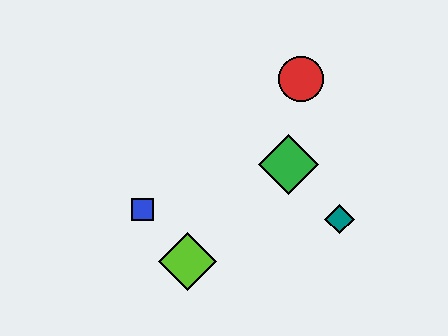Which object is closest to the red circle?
The green diamond is closest to the red circle.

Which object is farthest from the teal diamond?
The blue square is farthest from the teal diamond.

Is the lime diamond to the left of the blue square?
No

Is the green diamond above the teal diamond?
Yes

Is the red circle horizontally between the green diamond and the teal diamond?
Yes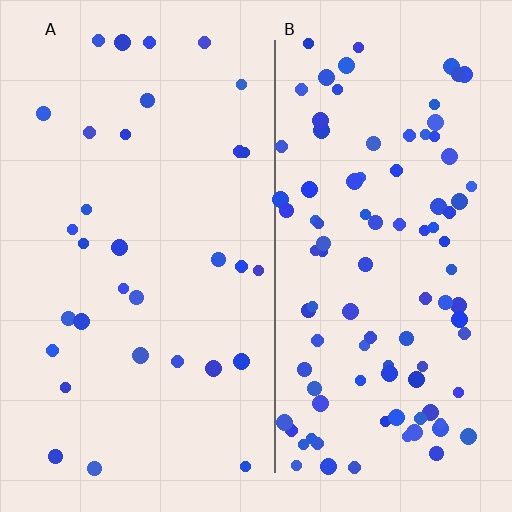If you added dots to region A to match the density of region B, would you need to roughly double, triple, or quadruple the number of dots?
Approximately triple.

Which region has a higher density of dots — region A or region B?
B (the right).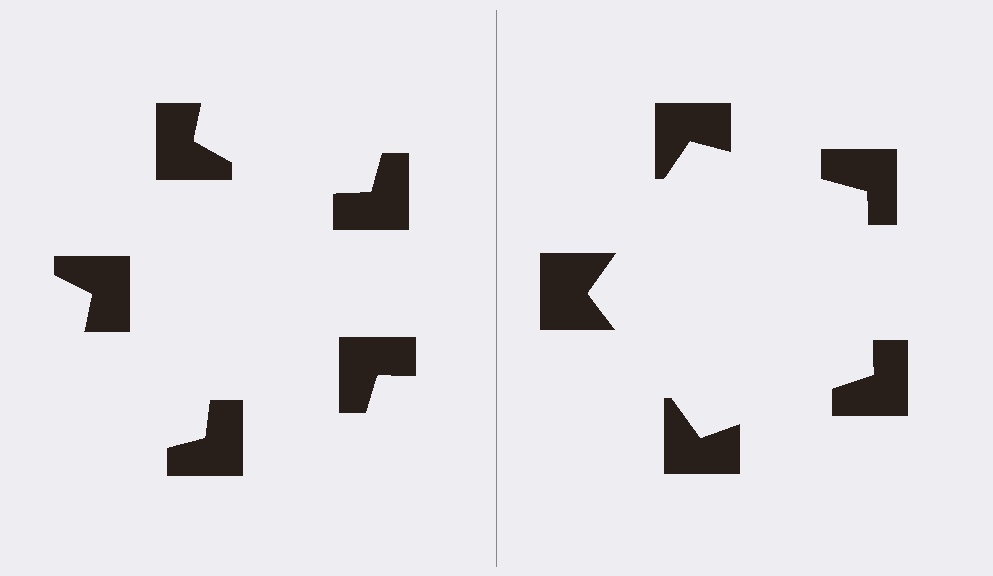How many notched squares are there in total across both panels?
10 — 5 on each side.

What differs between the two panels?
The notched squares are positioned identically on both sides; only the wedge orientations differ. On the right they align to a pentagon; on the left they are misaligned.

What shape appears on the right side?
An illusory pentagon.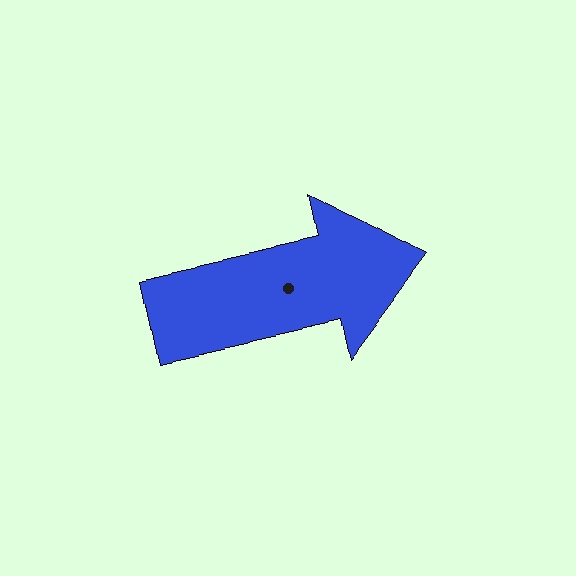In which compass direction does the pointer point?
East.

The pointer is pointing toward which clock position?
Roughly 3 o'clock.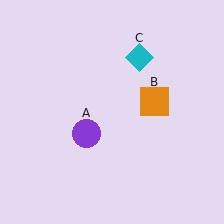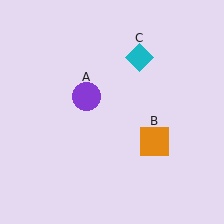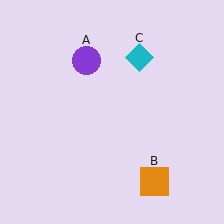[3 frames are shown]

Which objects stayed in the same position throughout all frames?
Cyan diamond (object C) remained stationary.